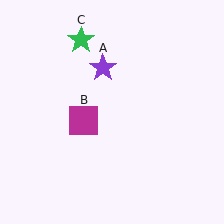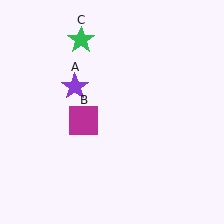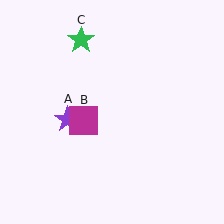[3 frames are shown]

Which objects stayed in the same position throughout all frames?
Magenta square (object B) and green star (object C) remained stationary.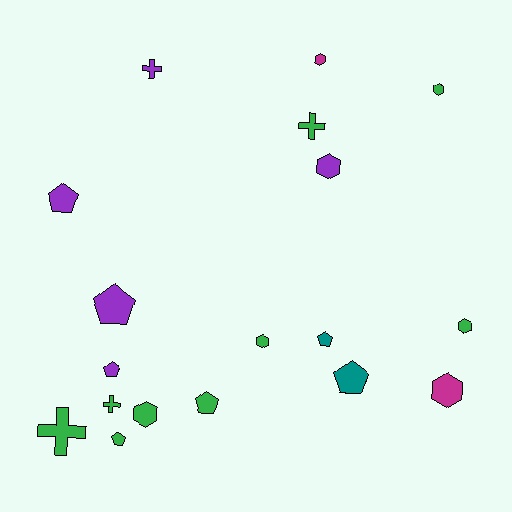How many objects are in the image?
There are 18 objects.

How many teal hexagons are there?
There are no teal hexagons.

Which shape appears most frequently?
Hexagon, with 7 objects.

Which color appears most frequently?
Green, with 9 objects.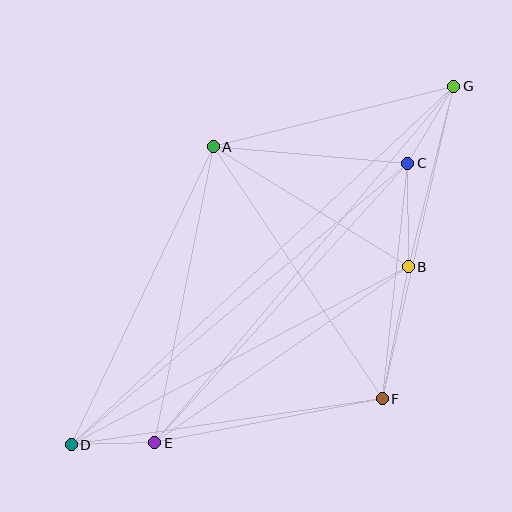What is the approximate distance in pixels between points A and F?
The distance between A and F is approximately 304 pixels.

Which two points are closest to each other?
Points D and E are closest to each other.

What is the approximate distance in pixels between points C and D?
The distance between C and D is approximately 439 pixels.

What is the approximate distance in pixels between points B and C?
The distance between B and C is approximately 104 pixels.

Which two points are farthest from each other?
Points D and G are farthest from each other.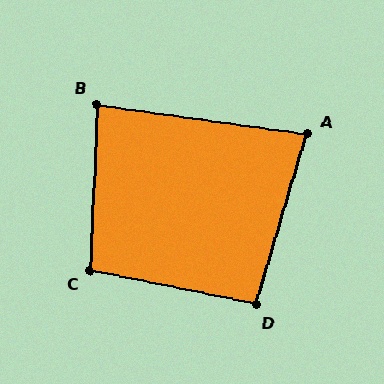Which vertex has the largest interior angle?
C, at approximately 99 degrees.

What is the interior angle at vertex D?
Approximately 95 degrees (obtuse).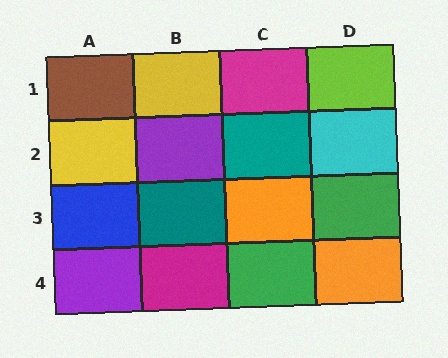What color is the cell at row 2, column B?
Purple.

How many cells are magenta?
2 cells are magenta.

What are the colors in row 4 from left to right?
Purple, magenta, green, orange.